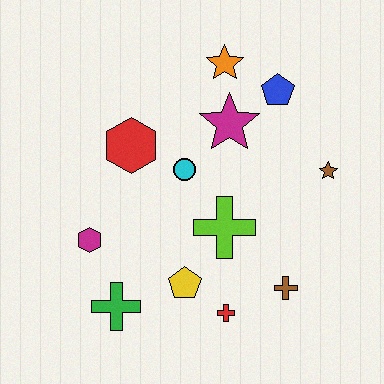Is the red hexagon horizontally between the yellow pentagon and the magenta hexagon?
Yes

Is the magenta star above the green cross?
Yes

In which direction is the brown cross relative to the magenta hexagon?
The brown cross is to the right of the magenta hexagon.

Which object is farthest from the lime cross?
The orange star is farthest from the lime cross.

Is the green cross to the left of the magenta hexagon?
No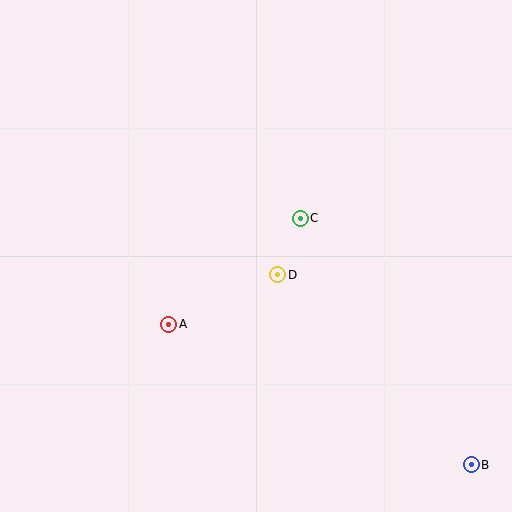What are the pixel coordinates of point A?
Point A is at (169, 325).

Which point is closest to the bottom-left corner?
Point A is closest to the bottom-left corner.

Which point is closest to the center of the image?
Point D at (278, 275) is closest to the center.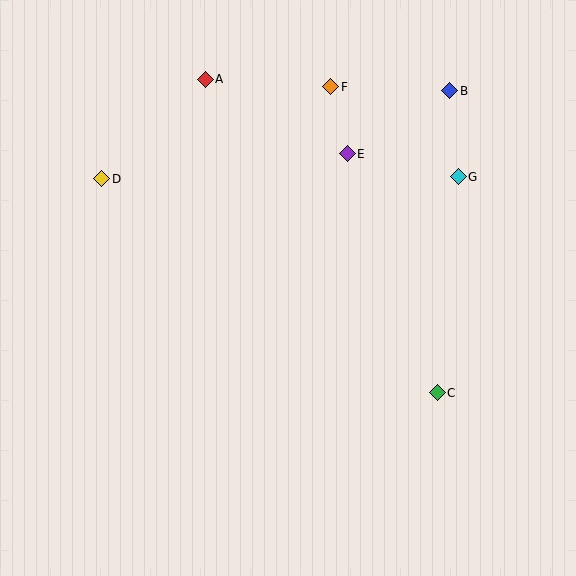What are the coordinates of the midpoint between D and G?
The midpoint between D and G is at (280, 178).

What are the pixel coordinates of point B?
Point B is at (450, 91).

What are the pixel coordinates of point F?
Point F is at (331, 87).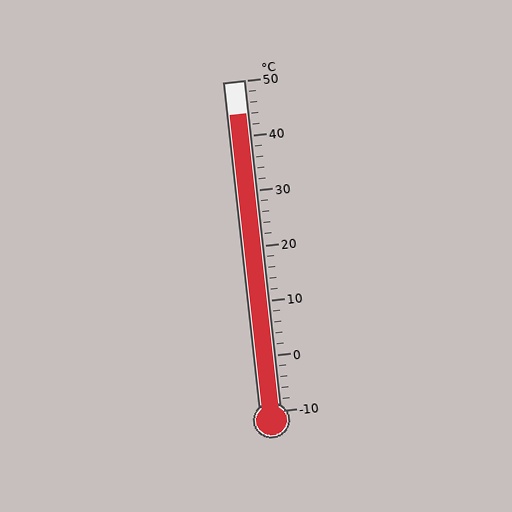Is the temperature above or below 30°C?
The temperature is above 30°C.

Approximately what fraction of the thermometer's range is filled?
The thermometer is filled to approximately 90% of its range.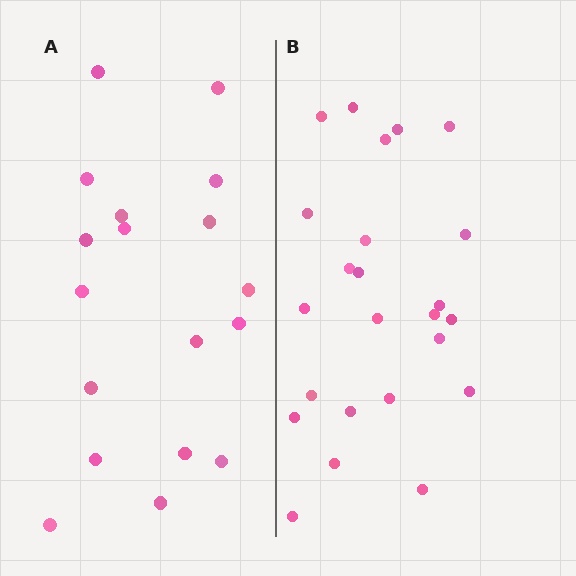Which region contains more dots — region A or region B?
Region B (the right region) has more dots.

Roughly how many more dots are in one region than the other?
Region B has about 6 more dots than region A.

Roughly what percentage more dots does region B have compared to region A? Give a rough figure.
About 35% more.